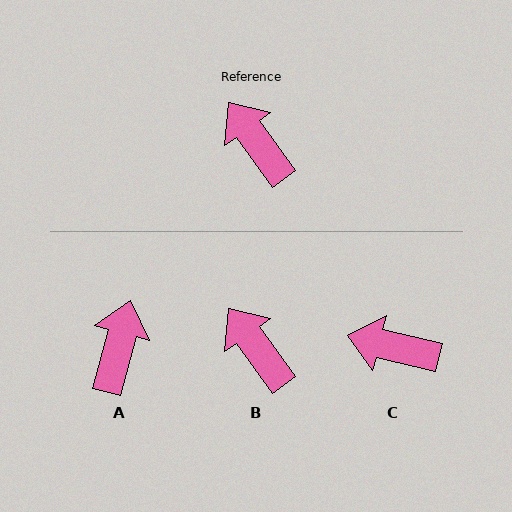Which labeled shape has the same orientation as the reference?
B.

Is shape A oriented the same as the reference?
No, it is off by about 51 degrees.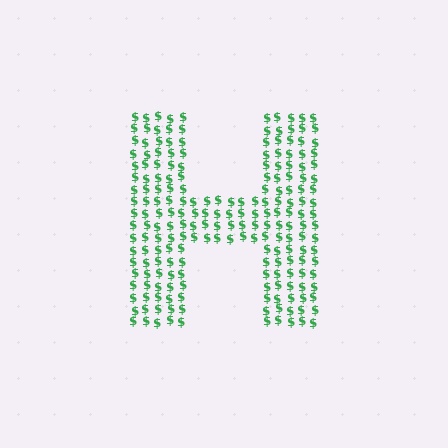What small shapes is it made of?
It is made of small dollar signs.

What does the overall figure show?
The overall figure shows the letter H.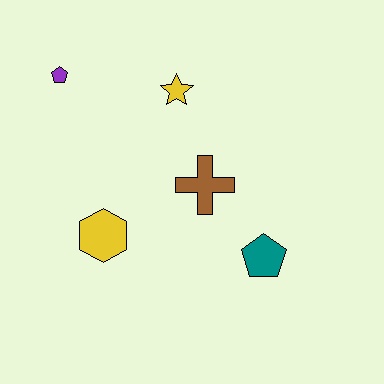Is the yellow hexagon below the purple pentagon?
Yes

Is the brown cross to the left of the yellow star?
No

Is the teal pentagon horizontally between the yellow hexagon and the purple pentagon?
No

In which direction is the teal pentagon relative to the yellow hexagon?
The teal pentagon is to the right of the yellow hexagon.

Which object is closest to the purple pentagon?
The yellow star is closest to the purple pentagon.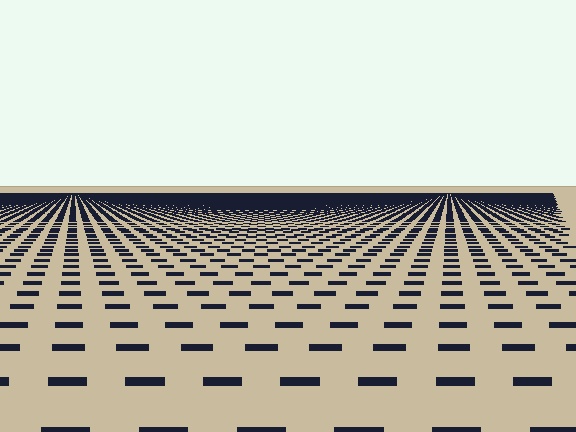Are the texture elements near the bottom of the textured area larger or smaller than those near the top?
Larger. Near the bottom, elements are closer to the viewer and appear at a bigger on-screen size.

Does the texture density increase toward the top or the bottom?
Density increases toward the top.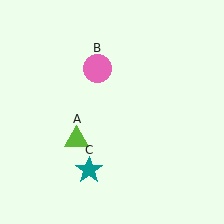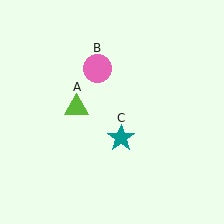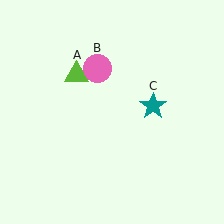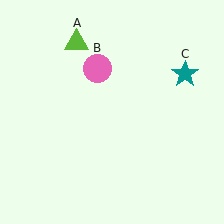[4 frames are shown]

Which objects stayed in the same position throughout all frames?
Pink circle (object B) remained stationary.